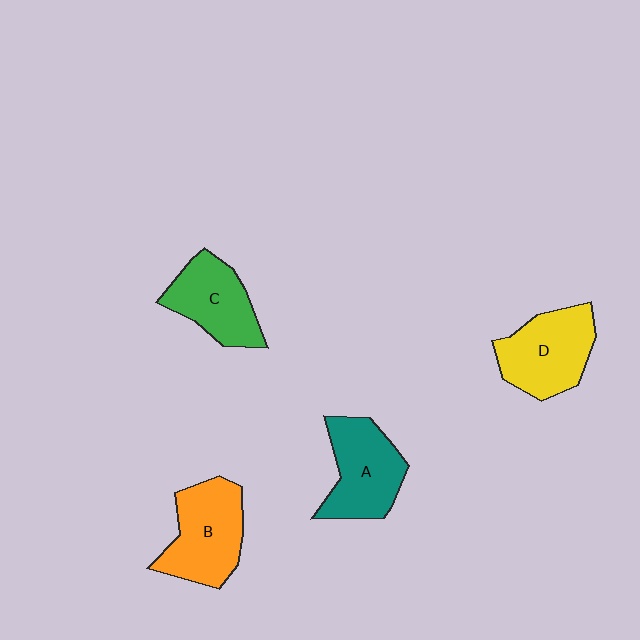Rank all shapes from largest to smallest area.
From largest to smallest: B (orange), D (yellow), A (teal), C (green).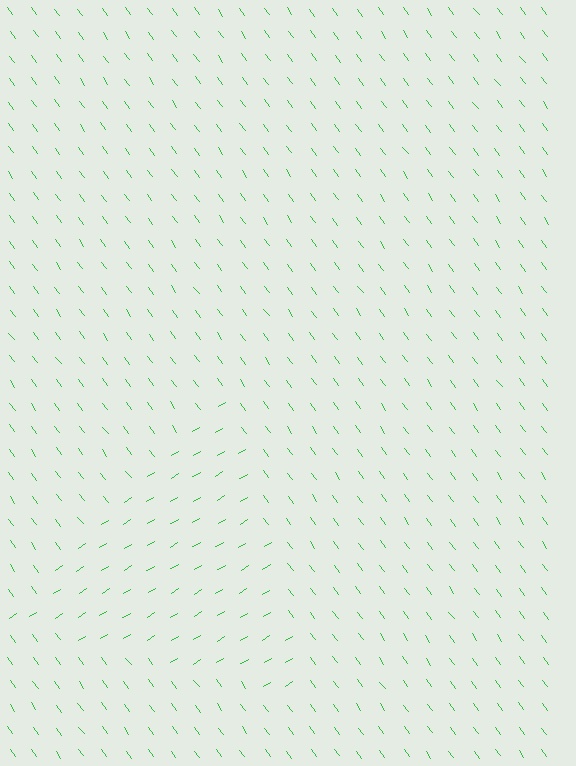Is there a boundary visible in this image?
Yes, there is a texture boundary formed by a change in line orientation.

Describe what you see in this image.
The image is filled with small green line segments. A triangle region in the image has lines oriented differently from the surrounding lines, creating a visible texture boundary.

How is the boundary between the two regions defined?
The boundary is defined purely by a change in line orientation (approximately 85 degrees difference). All lines are the same color and thickness.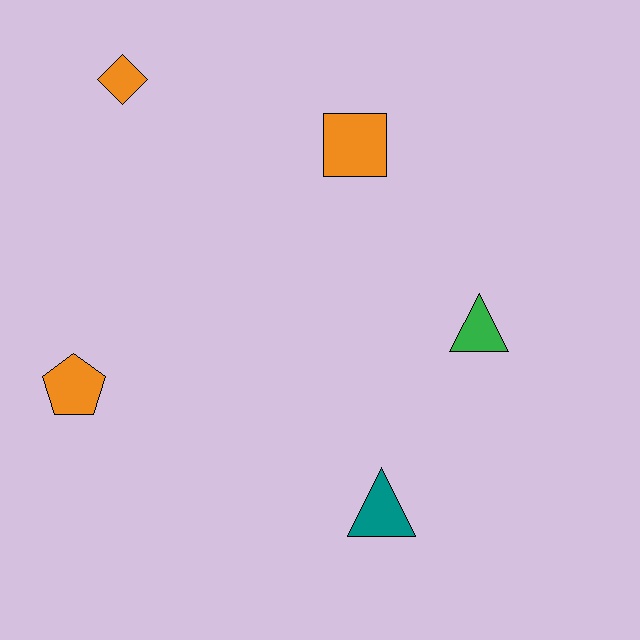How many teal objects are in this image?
There is 1 teal object.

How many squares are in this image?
There is 1 square.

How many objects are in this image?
There are 5 objects.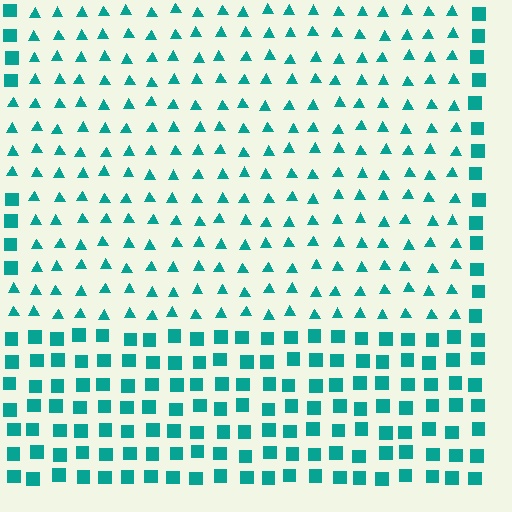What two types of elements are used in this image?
The image uses triangles inside the rectangle region and squares outside it.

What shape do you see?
I see a rectangle.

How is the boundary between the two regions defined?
The boundary is defined by a change in element shape: triangles inside vs. squares outside. All elements share the same color and spacing.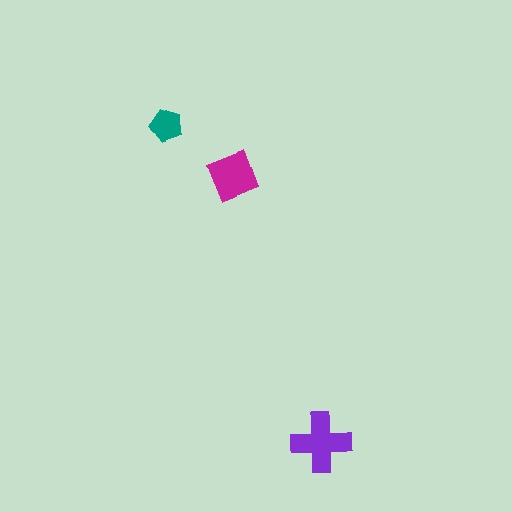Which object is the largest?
The purple cross.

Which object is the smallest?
The teal pentagon.